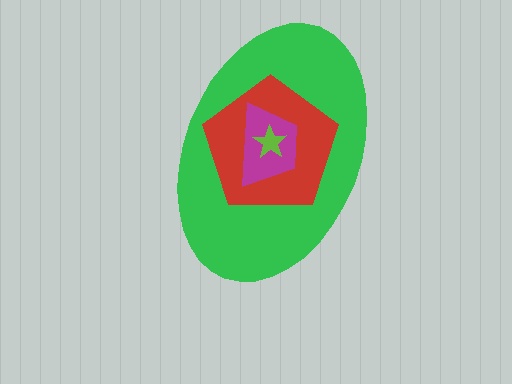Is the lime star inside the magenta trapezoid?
Yes.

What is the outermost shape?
The green ellipse.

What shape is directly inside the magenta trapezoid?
The lime star.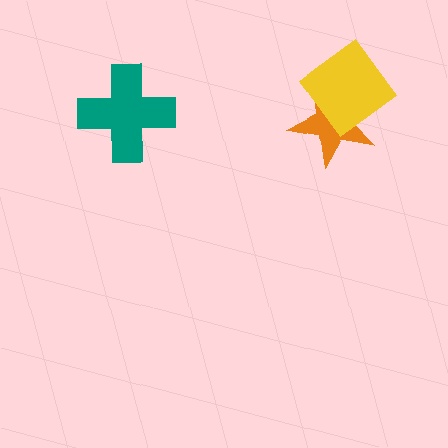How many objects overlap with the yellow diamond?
1 object overlaps with the yellow diamond.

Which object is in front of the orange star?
The yellow diamond is in front of the orange star.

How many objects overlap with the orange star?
1 object overlaps with the orange star.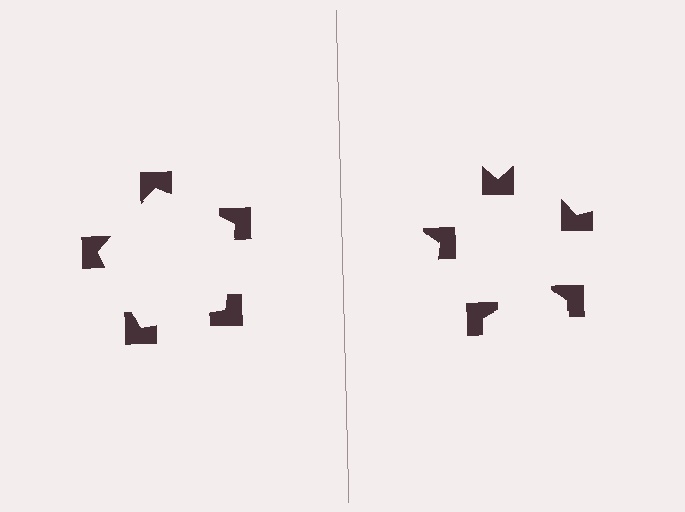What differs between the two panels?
The notched squares are positioned identically on both sides; only the wedge orientations differ. On the left they align to a pentagon; on the right they are misaligned.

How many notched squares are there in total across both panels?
10 — 5 on each side.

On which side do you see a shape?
An illusory pentagon appears on the left side. On the right side the wedge cuts are rotated, so no coherent shape forms.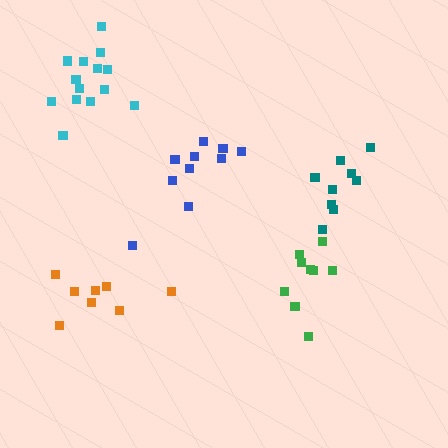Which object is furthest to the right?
The teal cluster is rightmost.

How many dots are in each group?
Group 1: 10 dots, Group 2: 9 dots, Group 3: 9 dots, Group 4: 8 dots, Group 5: 14 dots (50 total).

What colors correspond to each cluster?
The clusters are colored: blue, green, teal, orange, cyan.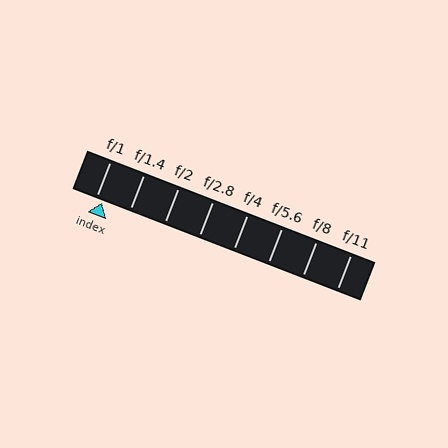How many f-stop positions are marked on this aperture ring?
There are 8 f-stop positions marked.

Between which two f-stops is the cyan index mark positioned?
The index mark is between f/1 and f/1.4.